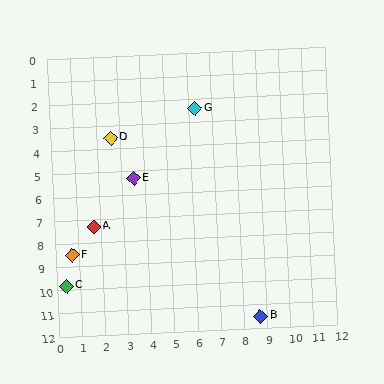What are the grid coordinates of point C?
Point C is at approximately (0.4, 9.8).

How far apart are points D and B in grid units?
Points D and B are about 10.1 grid units apart.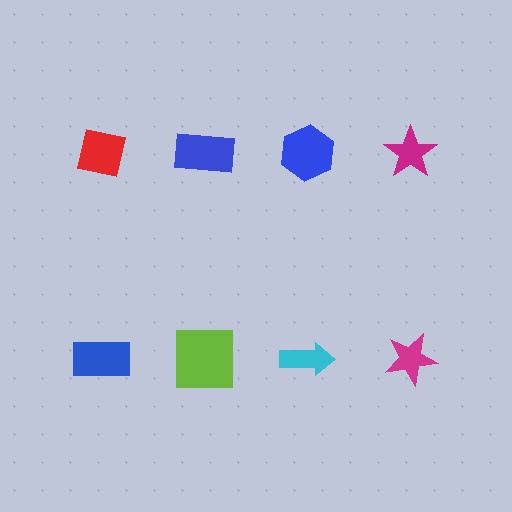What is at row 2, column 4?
A magenta star.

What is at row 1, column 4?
A magenta star.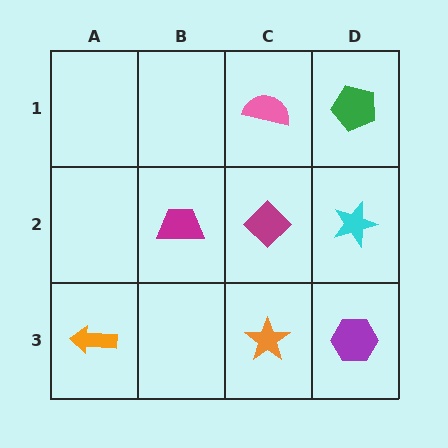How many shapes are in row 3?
3 shapes.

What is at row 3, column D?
A purple hexagon.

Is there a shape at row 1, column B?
No, that cell is empty.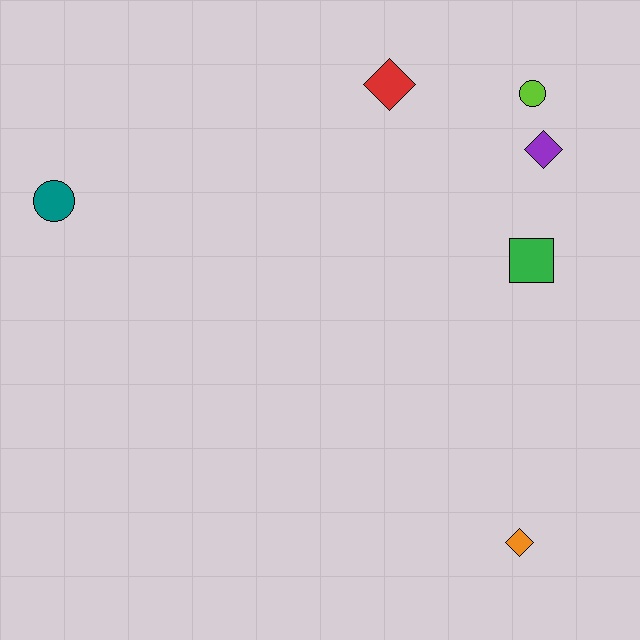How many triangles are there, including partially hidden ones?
There are no triangles.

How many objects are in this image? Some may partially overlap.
There are 6 objects.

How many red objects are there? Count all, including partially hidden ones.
There is 1 red object.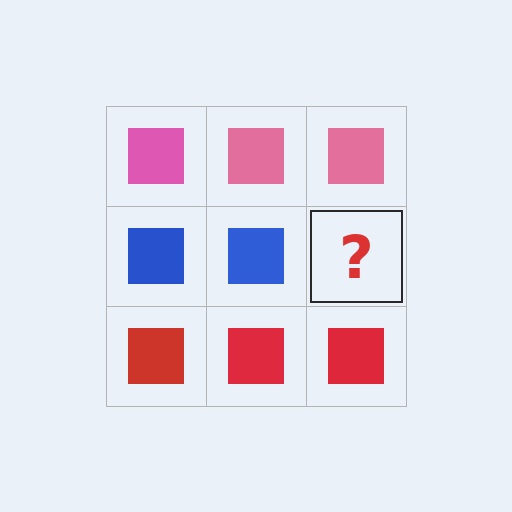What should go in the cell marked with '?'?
The missing cell should contain a blue square.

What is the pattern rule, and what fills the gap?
The rule is that each row has a consistent color. The gap should be filled with a blue square.